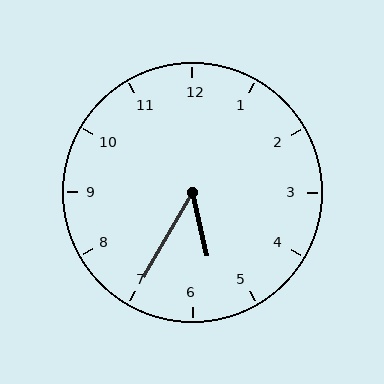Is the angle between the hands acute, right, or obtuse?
It is acute.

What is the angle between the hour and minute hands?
Approximately 42 degrees.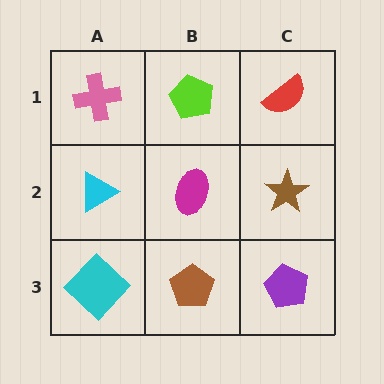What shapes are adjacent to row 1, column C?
A brown star (row 2, column C), a lime pentagon (row 1, column B).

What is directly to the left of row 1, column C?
A lime pentagon.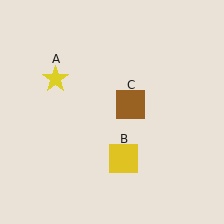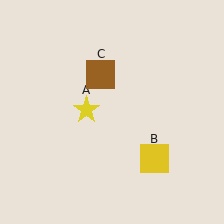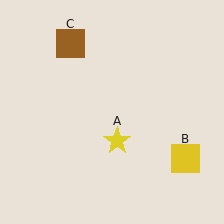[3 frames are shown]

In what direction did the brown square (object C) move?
The brown square (object C) moved up and to the left.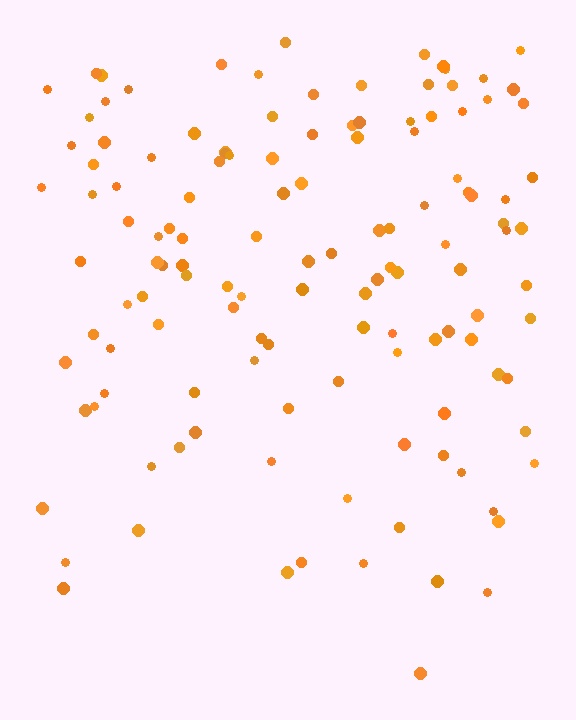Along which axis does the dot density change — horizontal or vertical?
Vertical.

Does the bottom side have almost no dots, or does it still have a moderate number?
Still a moderate number, just noticeably fewer than the top.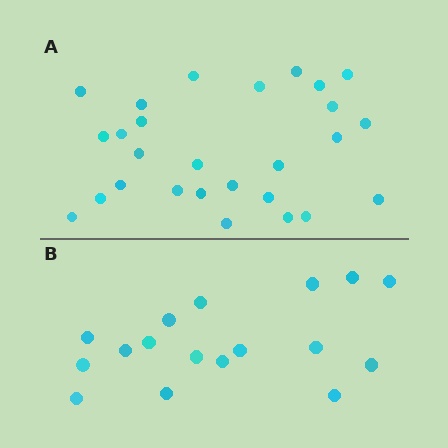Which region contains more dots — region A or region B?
Region A (the top region) has more dots.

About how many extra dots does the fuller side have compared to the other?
Region A has roughly 10 or so more dots than region B.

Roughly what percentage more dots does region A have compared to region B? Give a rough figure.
About 60% more.